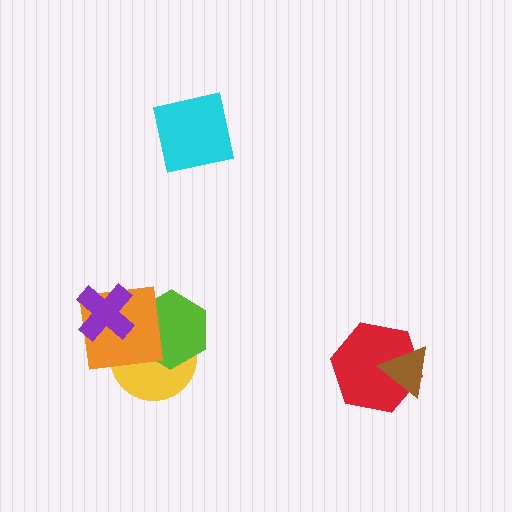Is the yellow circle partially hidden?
Yes, it is partially covered by another shape.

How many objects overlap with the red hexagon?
1 object overlaps with the red hexagon.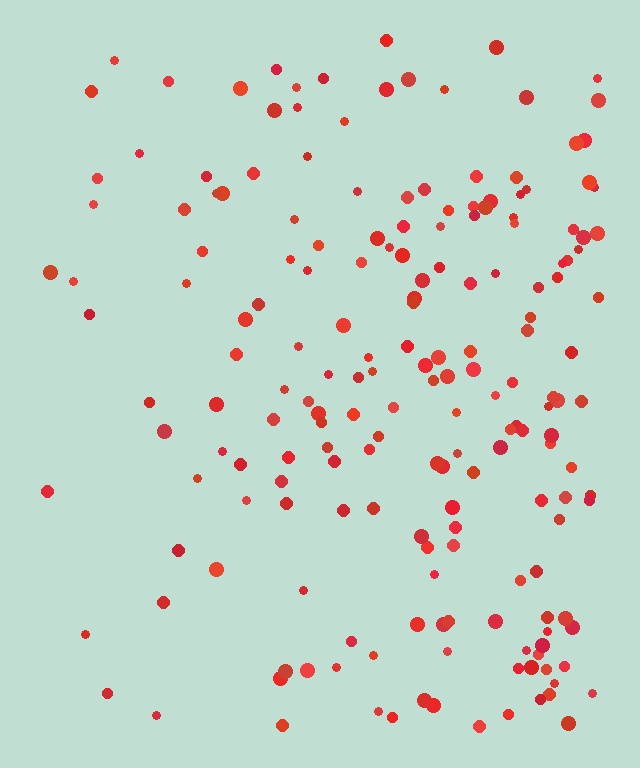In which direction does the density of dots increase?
From left to right, with the right side densest.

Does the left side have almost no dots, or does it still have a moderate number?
Still a moderate number, just noticeably fewer than the right.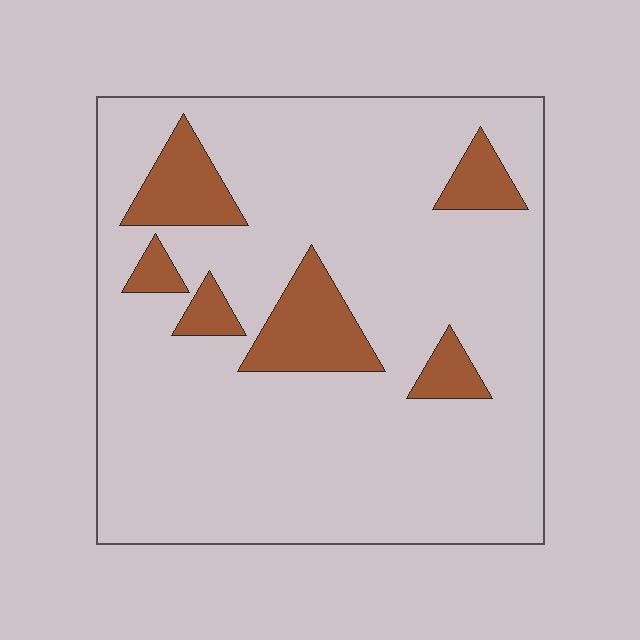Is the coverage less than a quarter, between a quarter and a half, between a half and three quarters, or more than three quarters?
Less than a quarter.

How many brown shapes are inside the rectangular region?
6.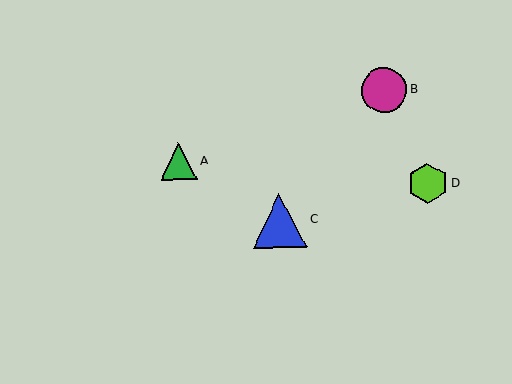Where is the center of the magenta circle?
The center of the magenta circle is at (384, 90).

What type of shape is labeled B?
Shape B is a magenta circle.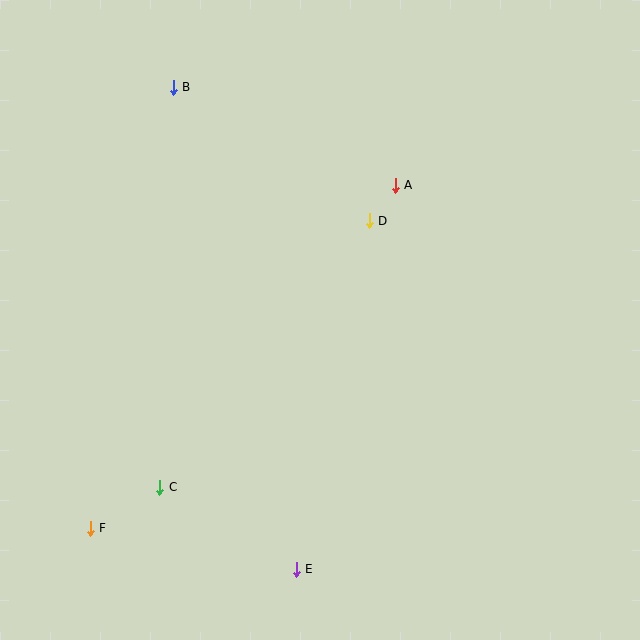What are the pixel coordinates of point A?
Point A is at (395, 185).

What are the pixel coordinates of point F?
Point F is at (90, 528).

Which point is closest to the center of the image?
Point D at (369, 221) is closest to the center.